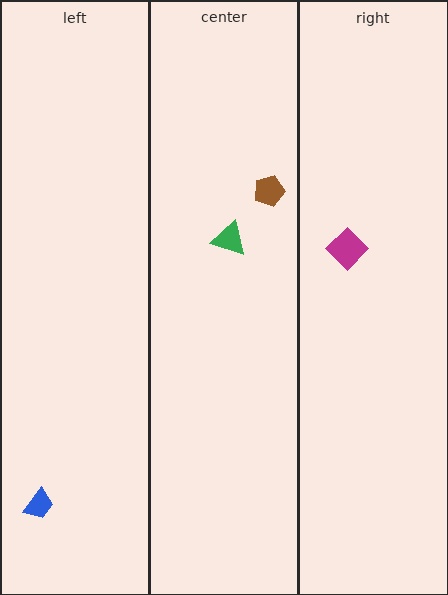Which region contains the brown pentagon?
The center region.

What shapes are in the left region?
The blue trapezoid.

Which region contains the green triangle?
The center region.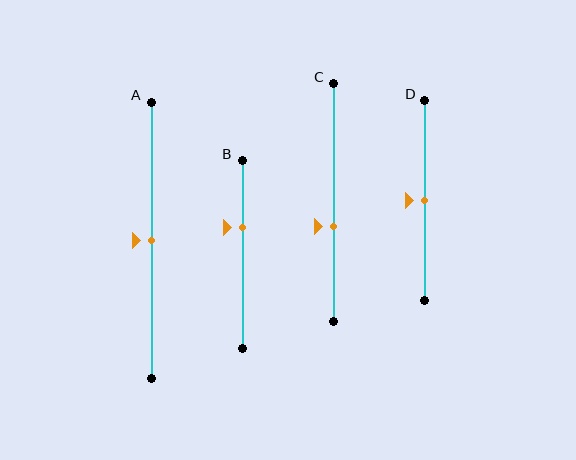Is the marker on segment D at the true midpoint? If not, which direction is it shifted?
Yes, the marker on segment D is at the true midpoint.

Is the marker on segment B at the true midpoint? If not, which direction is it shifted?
No, the marker on segment B is shifted upward by about 15% of the segment length.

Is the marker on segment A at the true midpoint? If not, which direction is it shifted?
Yes, the marker on segment A is at the true midpoint.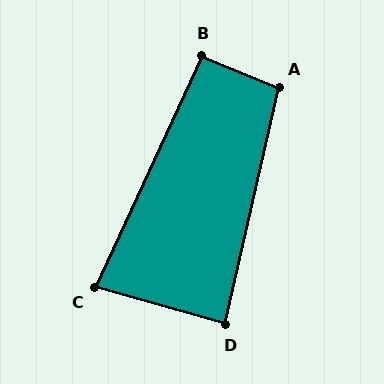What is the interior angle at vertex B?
Approximately 93 degrees (approximately right).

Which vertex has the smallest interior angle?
C, at approximately 81 degrees.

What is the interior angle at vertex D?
Approximately 87 degrees (approximately right).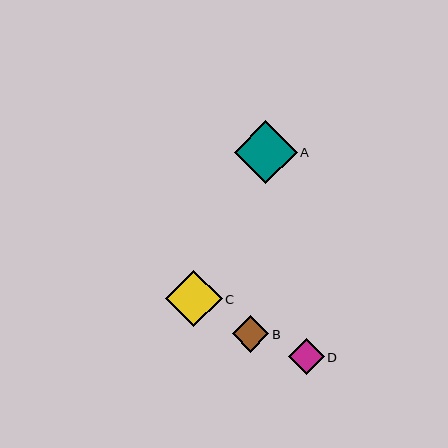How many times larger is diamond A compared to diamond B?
Diamond A is approximately 1.7 times the size of diamond B.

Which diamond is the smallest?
Diamond D is the smallest with a size of approximately 36 pixels.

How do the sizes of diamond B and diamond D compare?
Diamond B and diamond D are approximately the same size.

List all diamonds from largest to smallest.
From largest to smallest: A, C, B, D.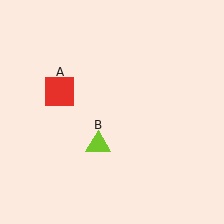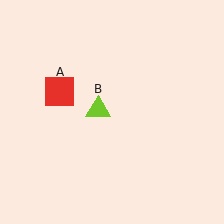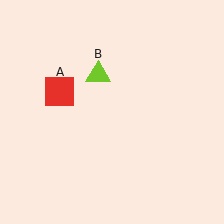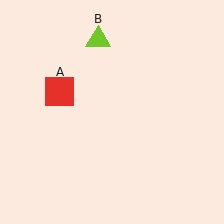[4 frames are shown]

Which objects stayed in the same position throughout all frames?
Red square (object A) remained stationary.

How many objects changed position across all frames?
1 object changed position: lime triangle (object B).